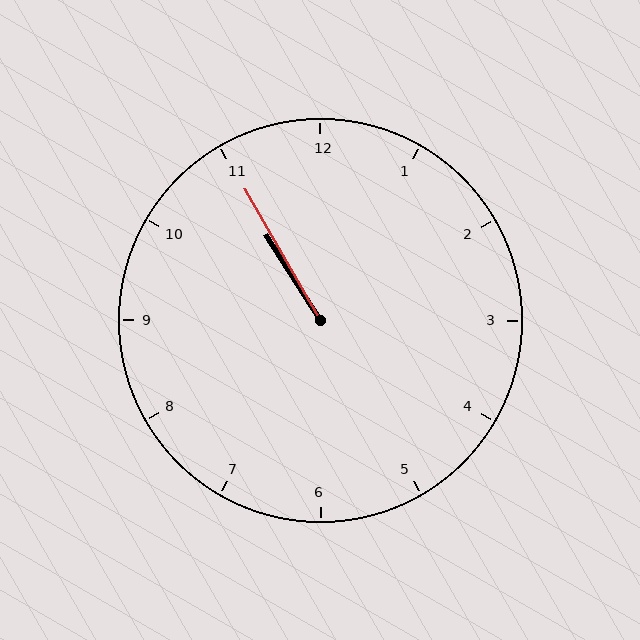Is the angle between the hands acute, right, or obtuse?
It is acute.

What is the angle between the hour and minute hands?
Approximately 2 degrees.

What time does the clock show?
10:55.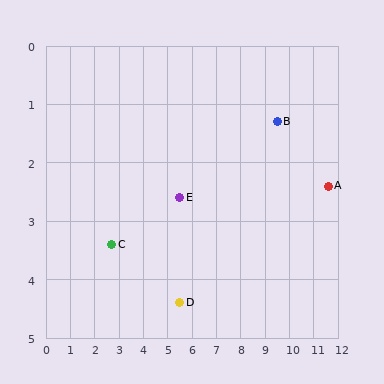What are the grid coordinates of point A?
Point A is at approximately (11.6, 2.4).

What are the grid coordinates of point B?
Point B is at approximately (9.5, 1.3).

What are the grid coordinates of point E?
Point E is at approximately (5.5, 2.6).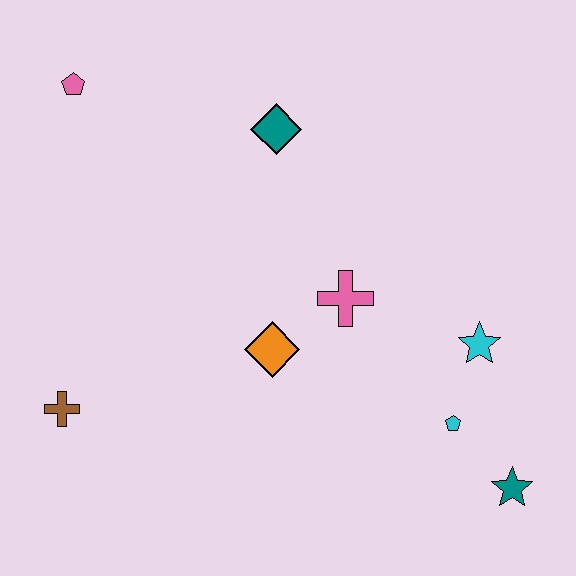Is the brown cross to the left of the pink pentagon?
Yes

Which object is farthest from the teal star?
The pink pentagon is farthest from the teal star.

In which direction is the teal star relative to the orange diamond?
The teal star is to the right of the orange diamond.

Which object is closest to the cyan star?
The cyan pentagon is closest to the cyan star.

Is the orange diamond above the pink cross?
No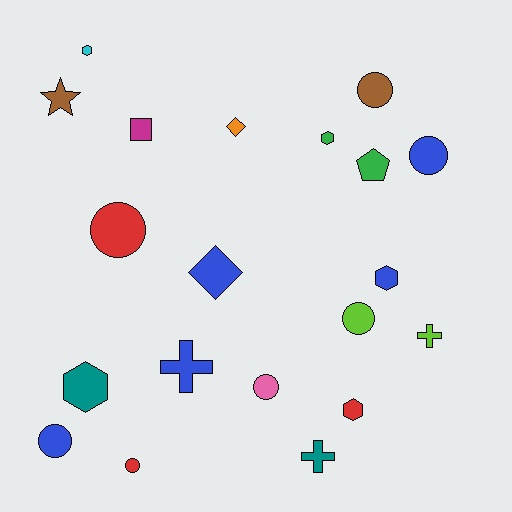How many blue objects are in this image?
There are 5 blue objects.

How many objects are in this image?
There are 20 objects.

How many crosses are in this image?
There are 3 crosses.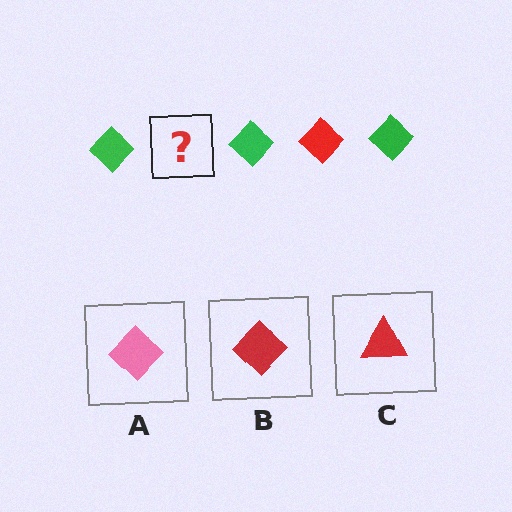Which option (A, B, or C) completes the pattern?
B.